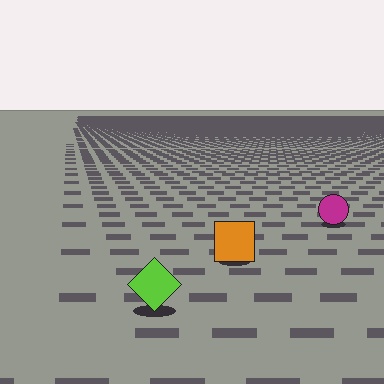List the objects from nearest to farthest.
From nearest to farthest: the lime diamond, the orange square, the magenta circle.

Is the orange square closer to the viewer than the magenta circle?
Yes. The orange square is closer — you can tell from the texture gradient: the ground texture is coarser near it.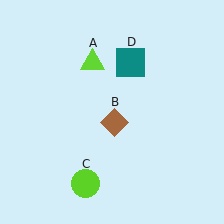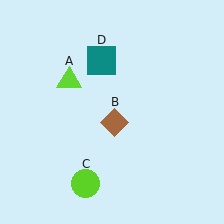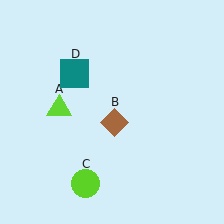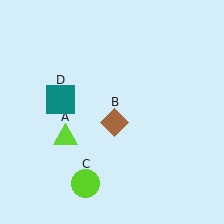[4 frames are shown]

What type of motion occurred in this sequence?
The lime triangle (object A), teal square (object D) rotated counterclockwise around the center of the scene.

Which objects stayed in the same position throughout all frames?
Brown diamond (object B) and lime circle (object C) remained stationary.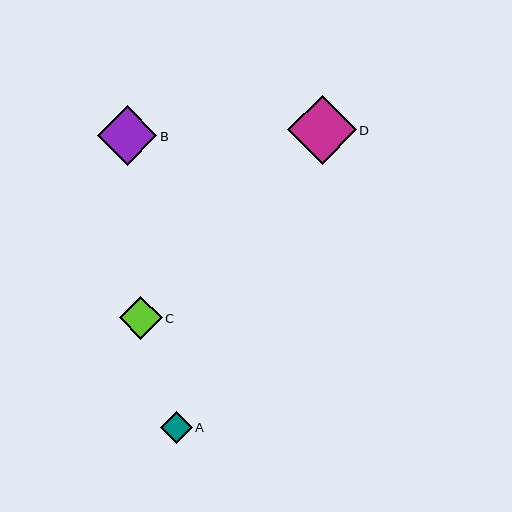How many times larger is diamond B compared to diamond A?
Diamond B is approximately 1.8 times the size of diamond A.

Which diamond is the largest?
Diamond D is the largest with a size of approximately 68 pixels.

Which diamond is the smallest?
Diamond A is the smallest with a size of approximately 32 pixels.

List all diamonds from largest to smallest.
From largest to smallest: D, B, C, A.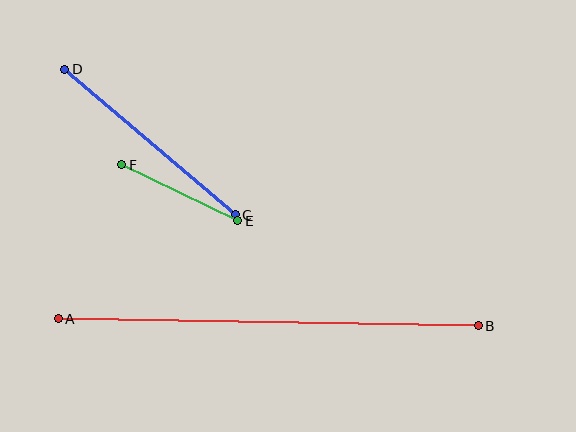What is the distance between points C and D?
The distance is approximately 224 pixels.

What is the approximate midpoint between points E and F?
The midpoint is at approximately (180, 193) pixels.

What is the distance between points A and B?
The distance is approximately 420 pixels.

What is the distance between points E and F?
The distance is approximately 129 pixels.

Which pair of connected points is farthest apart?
Points A and B are farthest apart.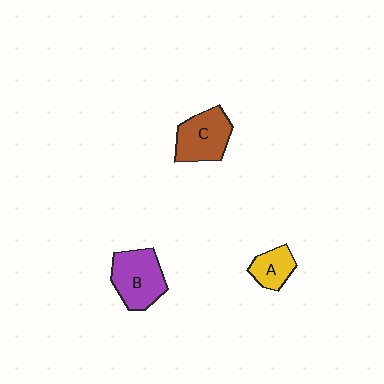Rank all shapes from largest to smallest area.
From largest to smallest: B (purple), C (brown), A (yellow).